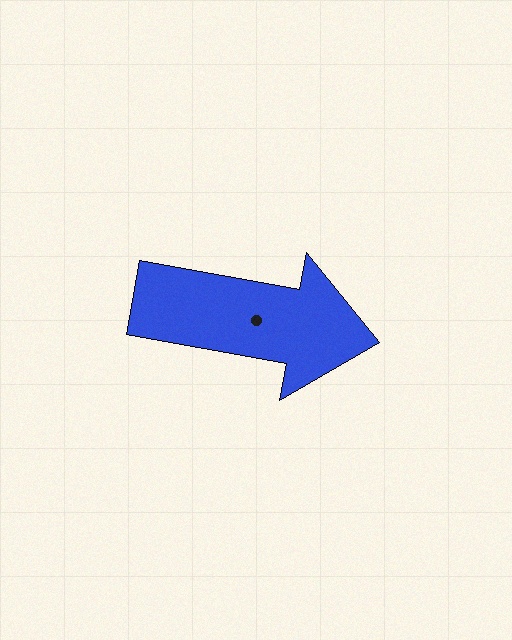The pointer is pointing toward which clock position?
Roughly 3 o'clock.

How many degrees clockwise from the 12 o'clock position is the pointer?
Approximately 100 degrees.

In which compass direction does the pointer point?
East.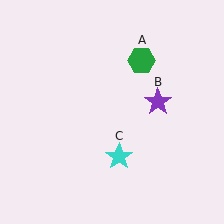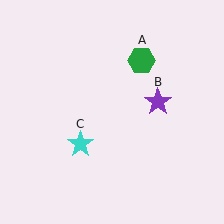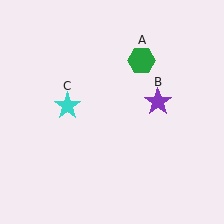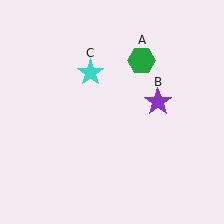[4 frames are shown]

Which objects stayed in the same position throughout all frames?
Green hexagon (object A) and purple star (object B) remained stationary.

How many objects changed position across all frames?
1 object changed position: cyan star (object C).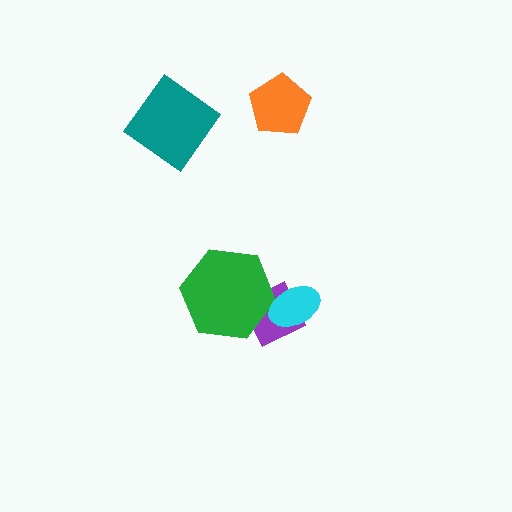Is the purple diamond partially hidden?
Yes, it is partially covered by another shape.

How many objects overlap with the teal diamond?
0 objects overlap with the teal diamond.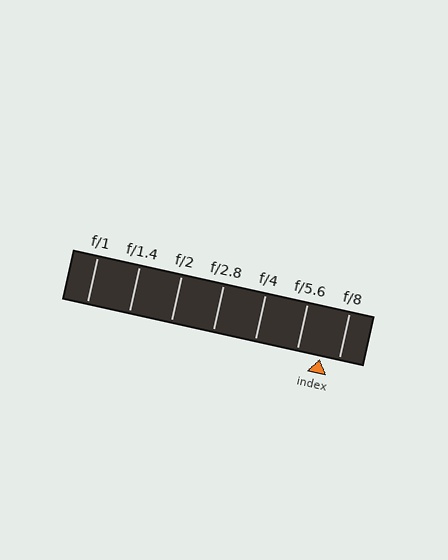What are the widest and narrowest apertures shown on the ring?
The widest aperture shown is f/1 and the narrowest is f/8.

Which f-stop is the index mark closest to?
The index mark is closest to f/8.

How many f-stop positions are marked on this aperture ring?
There are 7 f-stop positions marked.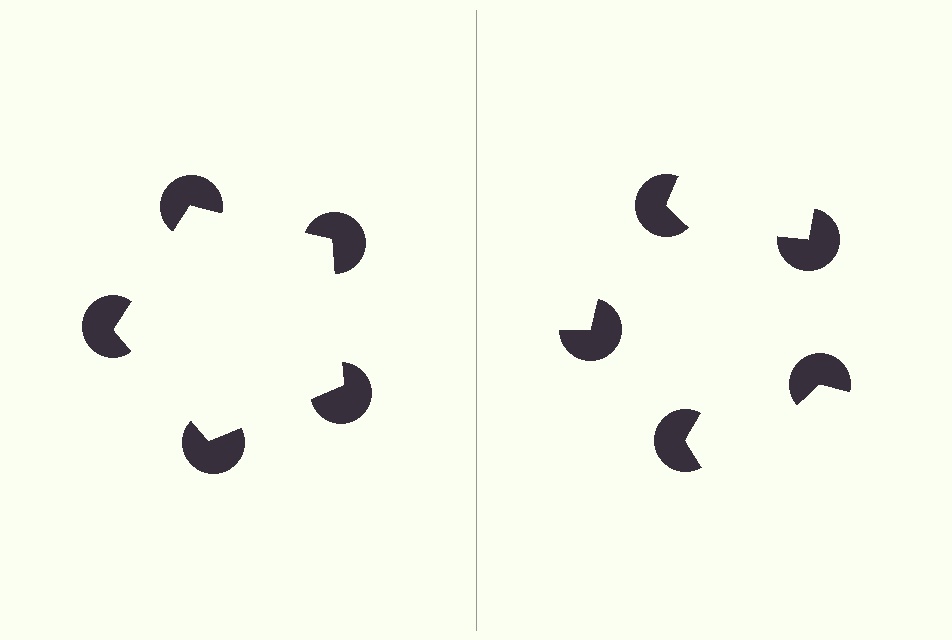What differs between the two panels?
The pac-man discs are positioned identically on both sides; only the wedge orientations differ. On the left they align to a pentagon; on the right they are misaligned.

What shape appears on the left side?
An illusory pentagon.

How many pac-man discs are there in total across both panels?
10 — 5 on each side.